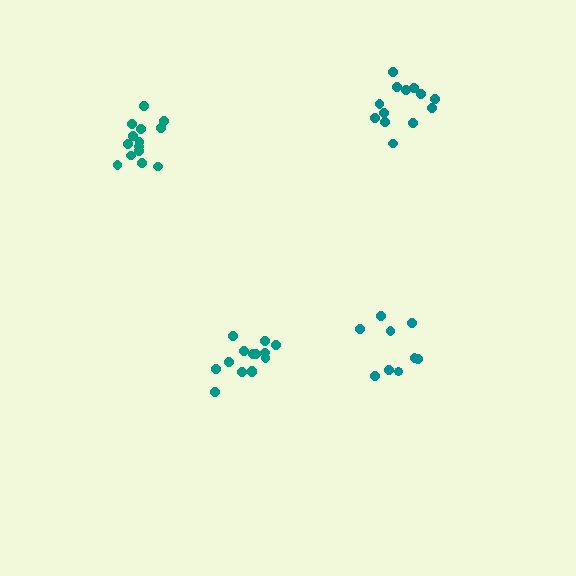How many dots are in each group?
Group 1: 14 dots, Group 2: 9 dots, Group 3: 13 dots, Group 4: 14 dots (50 total).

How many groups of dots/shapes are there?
There are 4 groups.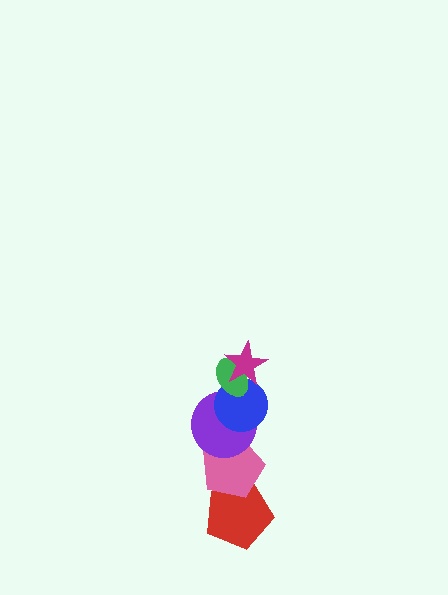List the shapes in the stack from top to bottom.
From top to bottom: the magenta star, the green ellipse, the blue circle, the purple circle, the pink pentagon, the red pentagon.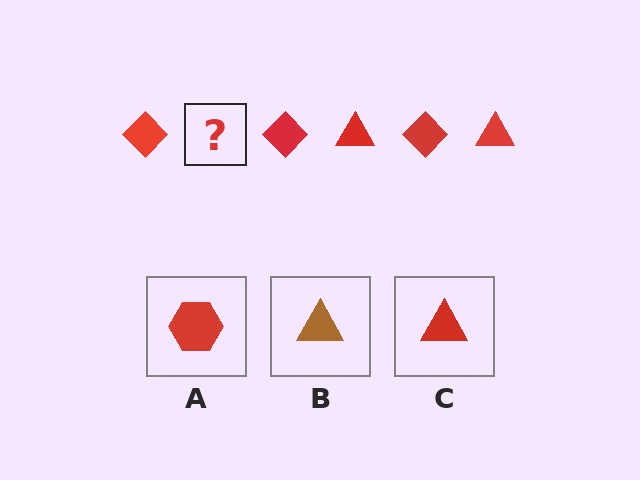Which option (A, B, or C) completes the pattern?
C.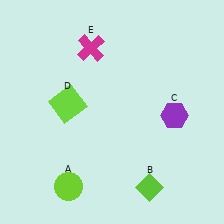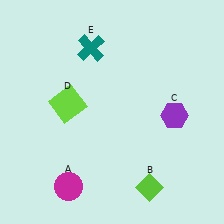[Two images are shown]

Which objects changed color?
A changed from lime to magenta. E changed from magenta to teal.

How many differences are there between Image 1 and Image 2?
There are 2 differences between the two images.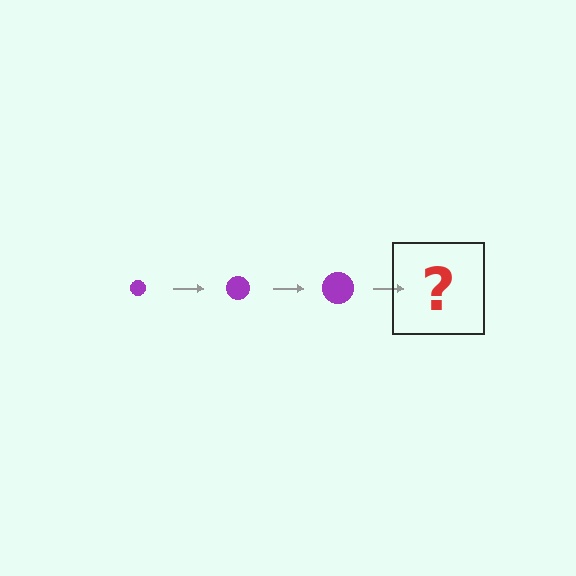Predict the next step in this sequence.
The next step is a purple circle, larger than the previous one.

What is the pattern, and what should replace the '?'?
The pattern is that the circle gets progressively larger each step. The '?' should be a purple circle, larger than the previous one.